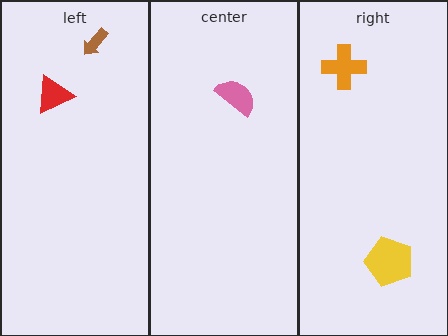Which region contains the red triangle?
The left region.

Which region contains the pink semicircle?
The center region.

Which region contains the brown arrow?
The left region.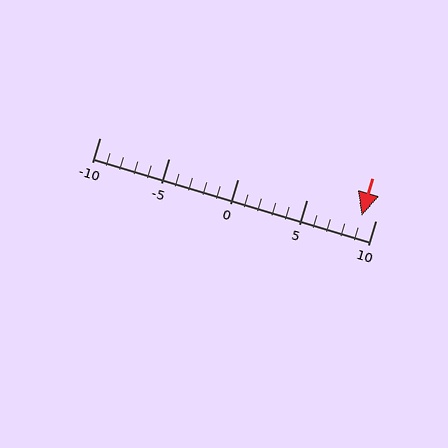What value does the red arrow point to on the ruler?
The red arrow points to approximately 9.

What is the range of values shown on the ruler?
The ruler shows values from -10 to 10.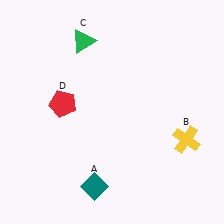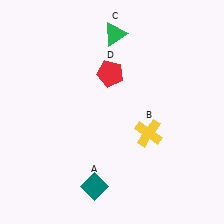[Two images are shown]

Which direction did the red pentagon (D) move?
The red pentagon (D) moved right.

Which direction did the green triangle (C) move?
The green triangle (C) moved right.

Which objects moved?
The objects that moved are: the yellow cross (B), the green triangle (C), the red pentagon (D).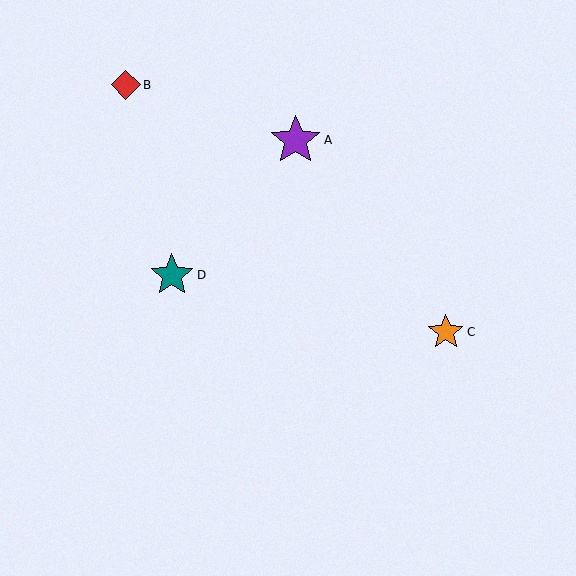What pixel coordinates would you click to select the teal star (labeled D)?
Click at (172, 275) to select the teal star D.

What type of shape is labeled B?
Shape B is a red diamond.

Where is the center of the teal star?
The center of the teal star is at (172, 275).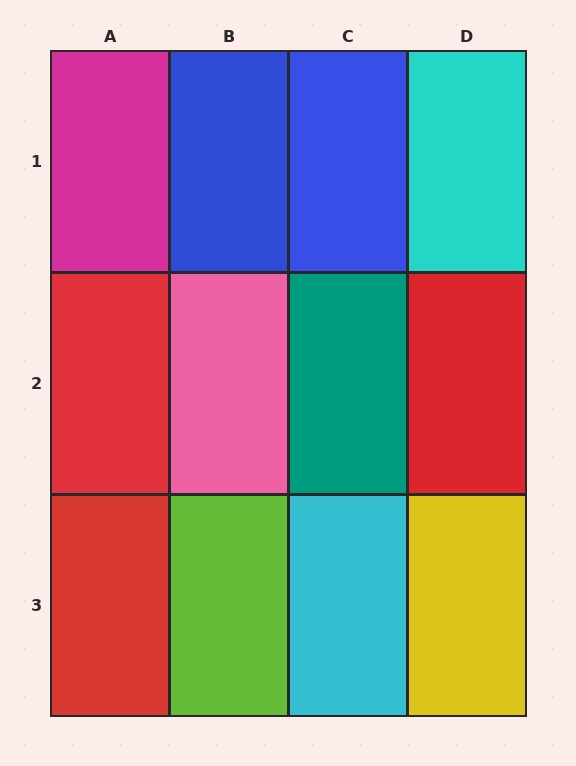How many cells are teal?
1 cell is teal.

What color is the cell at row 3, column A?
Red.